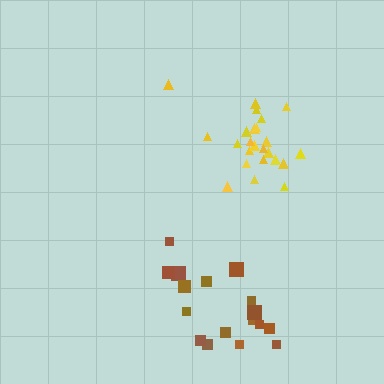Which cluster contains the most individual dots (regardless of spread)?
Yellow (24).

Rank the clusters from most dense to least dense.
yellow, brown.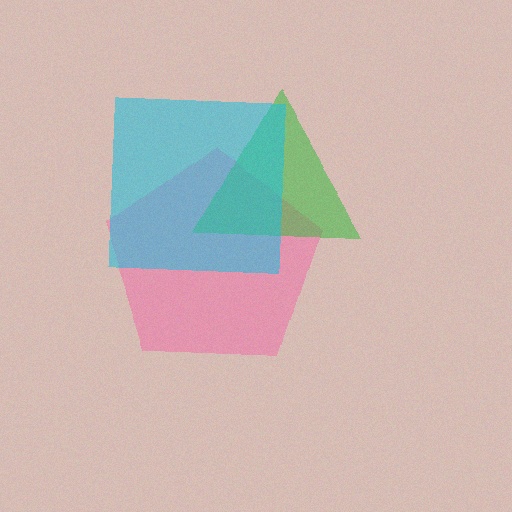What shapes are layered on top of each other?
The layered shapes are: a pink pentagon, a green triangle, a cyan square.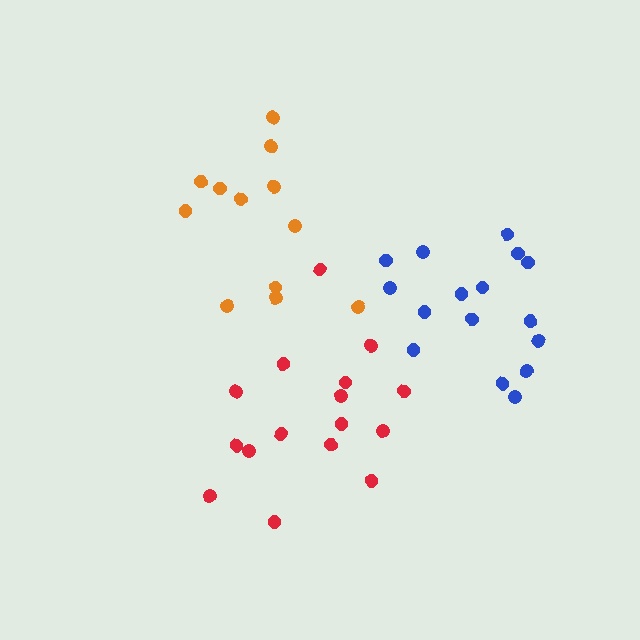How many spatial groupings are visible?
There are 3 spatial groupings.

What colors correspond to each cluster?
The clusters are colored: orange, blue, red.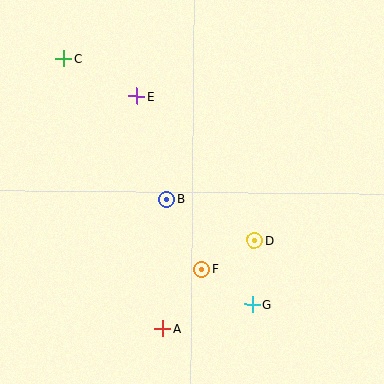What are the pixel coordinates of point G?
Point G is at (252, 304).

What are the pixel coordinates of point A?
Point A is at (162, 329).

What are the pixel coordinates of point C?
Point C is at (64, 59).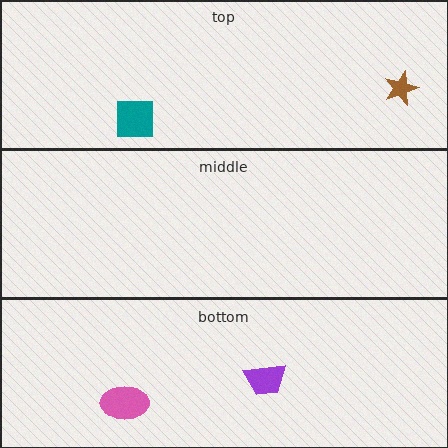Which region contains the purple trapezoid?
The bottom region.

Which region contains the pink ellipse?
The bottom region.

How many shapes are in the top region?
2.